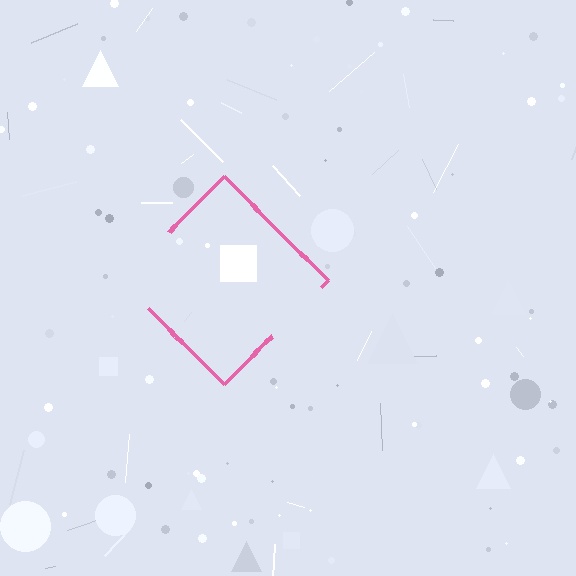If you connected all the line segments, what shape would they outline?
They would outline a diamond.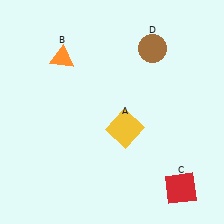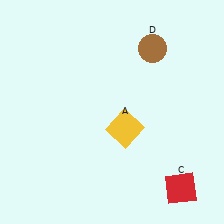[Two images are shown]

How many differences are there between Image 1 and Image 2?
There is 1 difference between the two images.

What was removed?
The orange triangle (B) was removed in Image 2.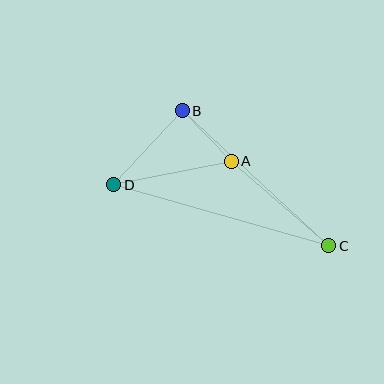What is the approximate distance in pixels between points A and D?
The distance between A and D is approximately 120 pixels.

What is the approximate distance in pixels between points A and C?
The distance between A and C is approximately 129 pixels.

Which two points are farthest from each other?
Points C and D are farthest from each other.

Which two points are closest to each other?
Points A and B are closest to each other.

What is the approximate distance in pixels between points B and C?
The distance between B and C is approximately 199 pixels.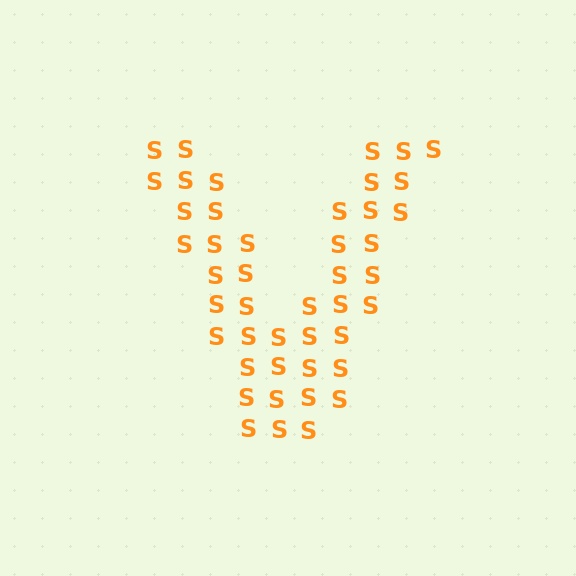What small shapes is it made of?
It is made of small letter S's.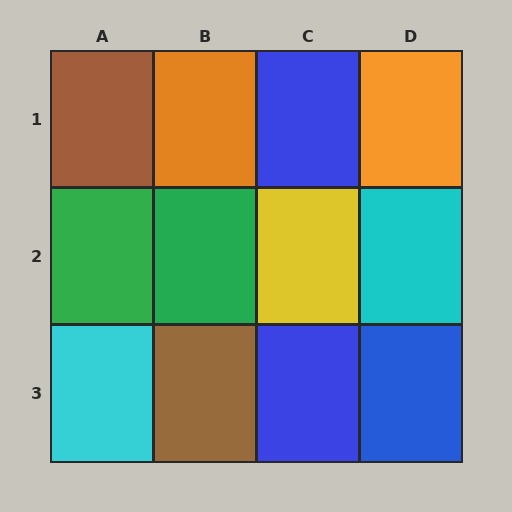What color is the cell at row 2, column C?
Yellow.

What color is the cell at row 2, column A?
Green.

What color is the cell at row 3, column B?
Brown.